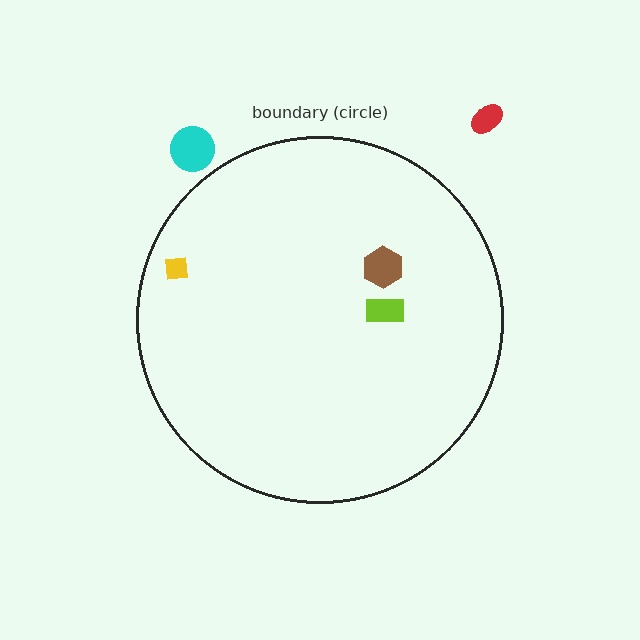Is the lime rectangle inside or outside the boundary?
Inside.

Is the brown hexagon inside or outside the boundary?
Inside.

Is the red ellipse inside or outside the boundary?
Outside.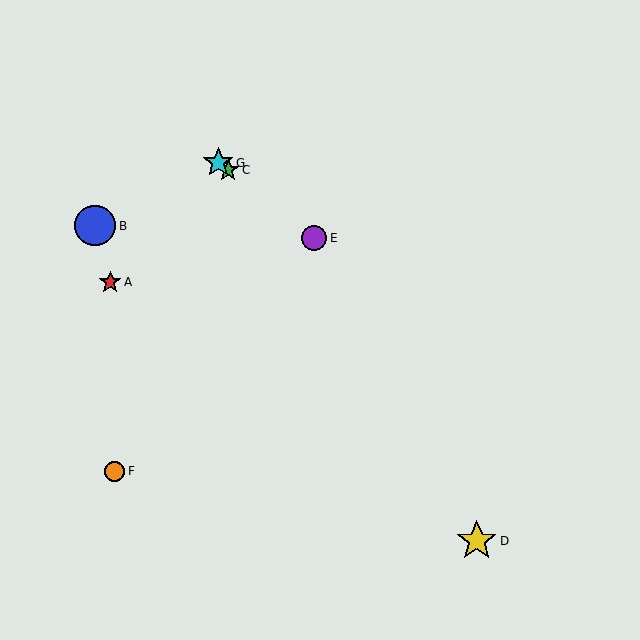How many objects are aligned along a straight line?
3 objects (C, E, G) are aligned along a straight line.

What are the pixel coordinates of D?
Object D is at (477, 541).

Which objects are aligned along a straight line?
Objects C, E, G are aligned along a straight line.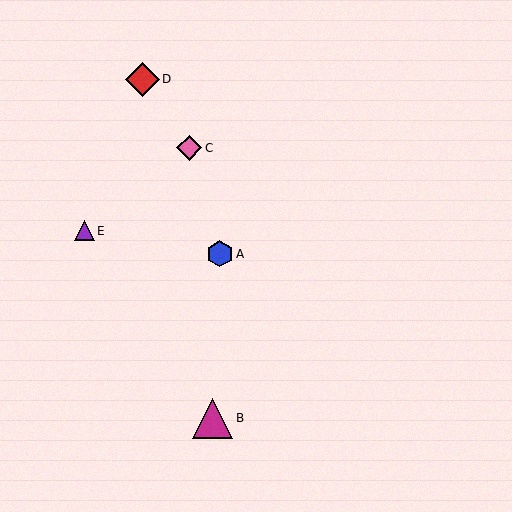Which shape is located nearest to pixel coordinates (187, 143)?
The pink diamond (labeled C) at (189, 148) is nearest to that location.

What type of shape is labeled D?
Shape D is a red diamond.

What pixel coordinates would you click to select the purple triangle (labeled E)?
Click at (84, 231) to select the purple triangle E.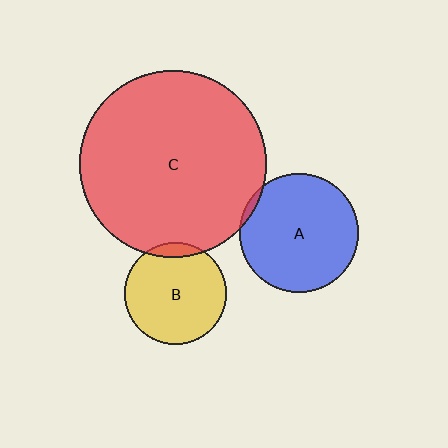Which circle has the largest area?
Circle C (red).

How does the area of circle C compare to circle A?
Approximately 2.5 times.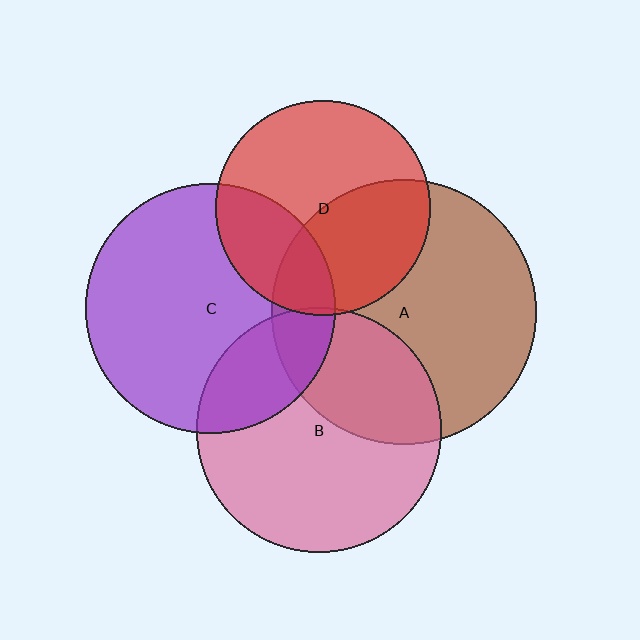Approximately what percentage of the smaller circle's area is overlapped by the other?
Approximately 5%.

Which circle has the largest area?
Circle A (brown).